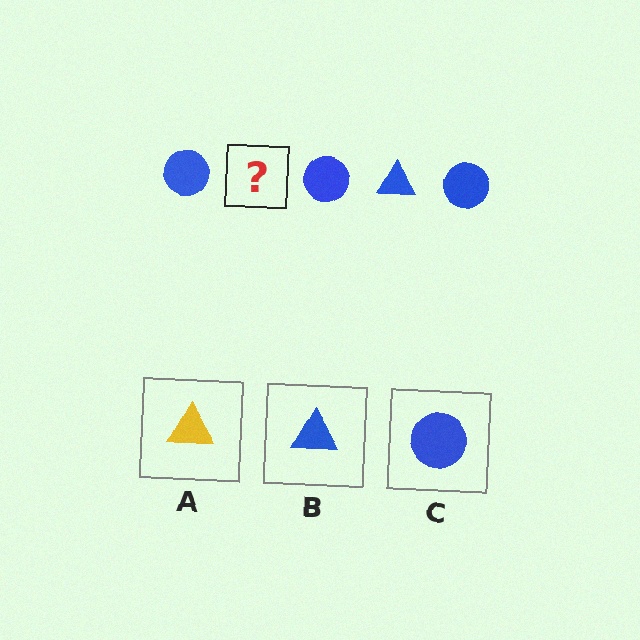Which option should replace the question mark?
Option B.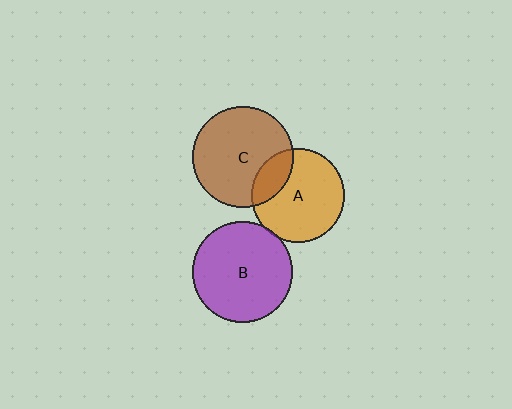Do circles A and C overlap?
Yes.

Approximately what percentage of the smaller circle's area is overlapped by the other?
Approximately 20%.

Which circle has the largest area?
Circle C (brown).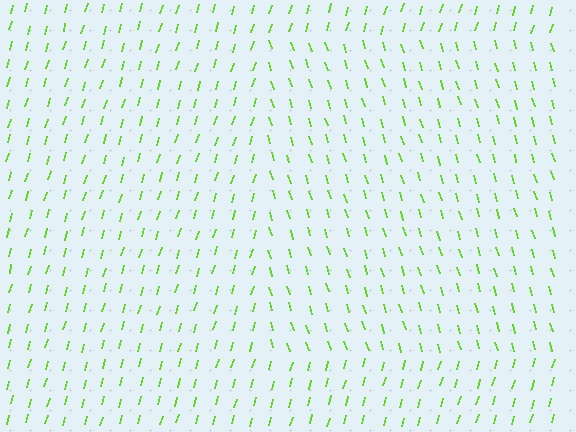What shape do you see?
I see a rectangle.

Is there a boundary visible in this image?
Yes, there is a texture boundary formed by a change in line orientation.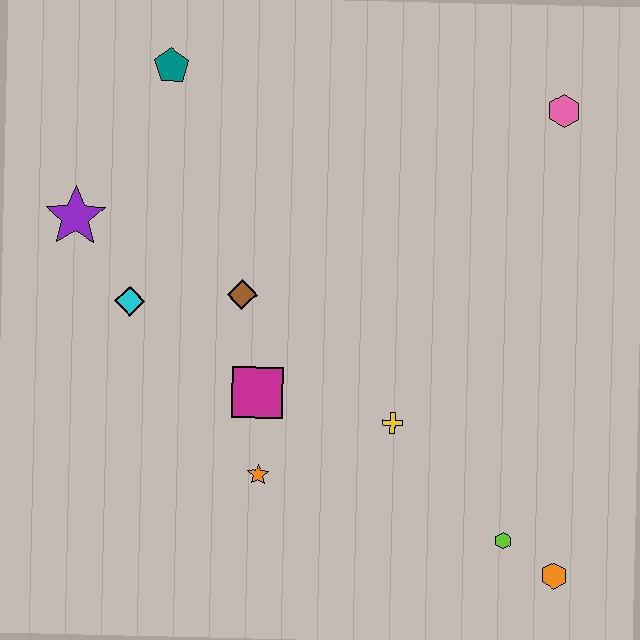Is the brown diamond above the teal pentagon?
No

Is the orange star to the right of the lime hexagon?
No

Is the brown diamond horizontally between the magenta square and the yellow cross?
No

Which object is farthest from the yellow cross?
The teal pentagon is farthest from the yellow cross.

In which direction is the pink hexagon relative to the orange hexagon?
The pink hexagon is above the orange hexagon.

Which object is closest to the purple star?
The cyan diamond is closest to the purple star.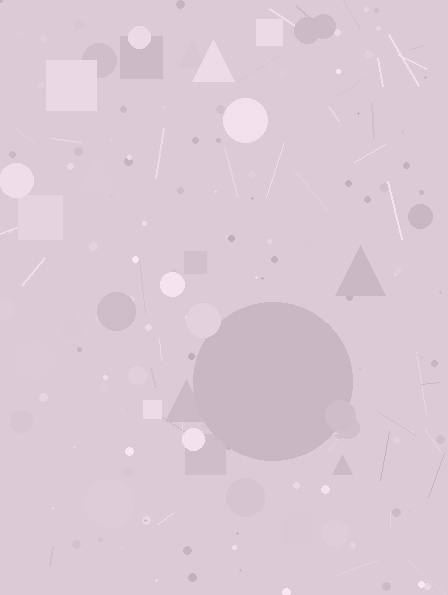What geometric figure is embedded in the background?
A circle is embedded in the background.